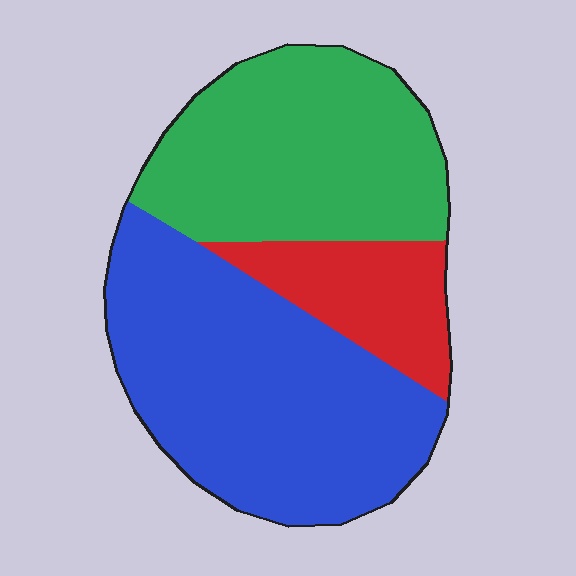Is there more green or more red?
Green.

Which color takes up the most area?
Blue, at roughly 50%.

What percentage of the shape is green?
Green takes up about three eighths (3/8) of the shape.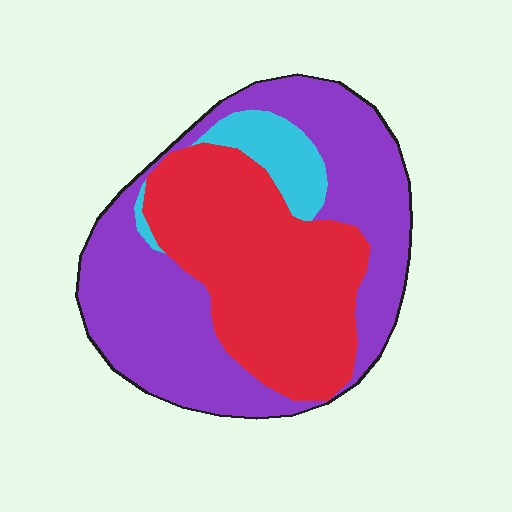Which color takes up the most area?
Purple, at roughly 50%.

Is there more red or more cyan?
Red.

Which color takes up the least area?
Cyan, at roughly 10%.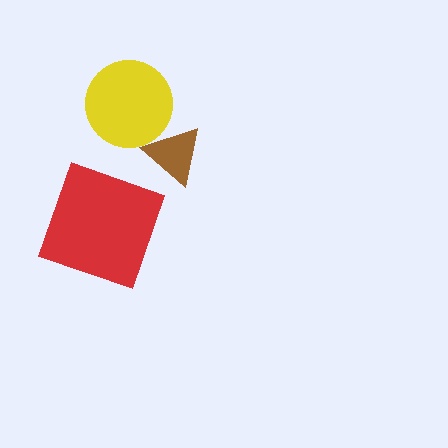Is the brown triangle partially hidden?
Yes, it is partially covered by another shape.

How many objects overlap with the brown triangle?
1 object overlaps with the brown triangle.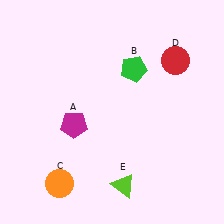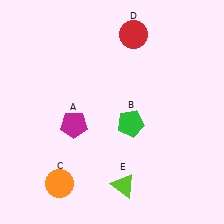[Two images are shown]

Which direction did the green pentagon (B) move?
The green pentagon (B) moved down.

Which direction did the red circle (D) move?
The red circle (D) moved left.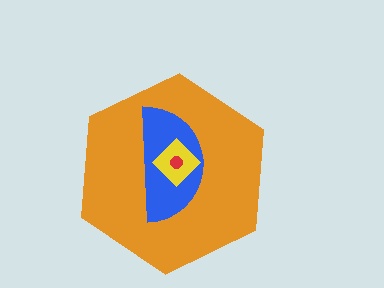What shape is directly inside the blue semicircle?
The yellow diamond.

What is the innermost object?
The red circle.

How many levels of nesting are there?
4.